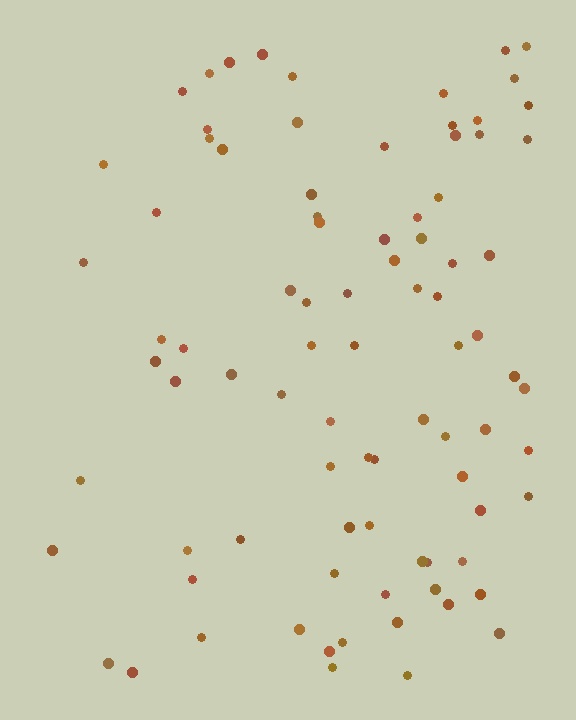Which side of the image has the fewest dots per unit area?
The left.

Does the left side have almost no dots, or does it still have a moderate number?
Still a moderate number, just noticeably fewer than the right.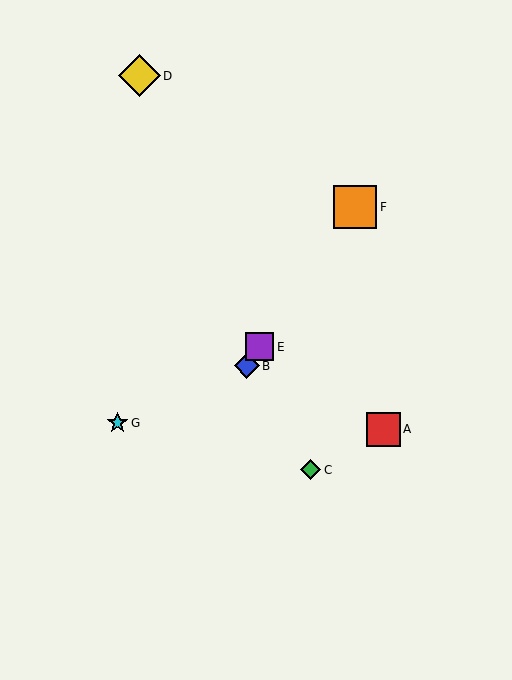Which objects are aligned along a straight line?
Objects B, E, F are aligned along a straight line.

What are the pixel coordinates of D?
Object D is at (139, 76).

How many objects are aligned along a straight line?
3 objects (B, E, F) are aligned along a straight line.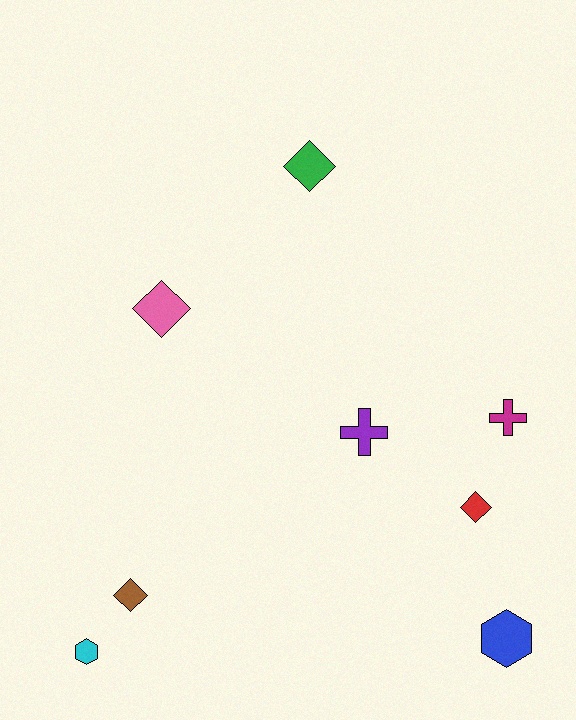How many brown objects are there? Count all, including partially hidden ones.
There is 1 brown object.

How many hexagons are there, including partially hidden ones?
There are 2 hexagons.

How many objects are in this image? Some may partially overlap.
There are 8 objects.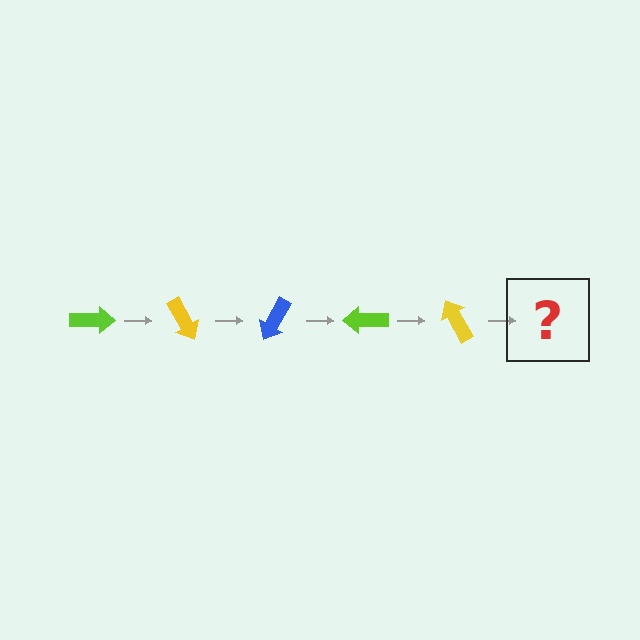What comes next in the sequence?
The next element should be a blue arrow, rotated 300 degrees from the start.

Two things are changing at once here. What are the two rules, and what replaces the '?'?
The two rules are that it rotates 60 degrees each step and the color cycles through lime, yellow, and blue. The '?' should be a blue arrow, rotated 300 degrees from the start.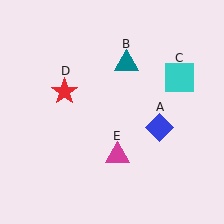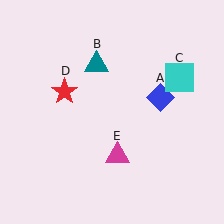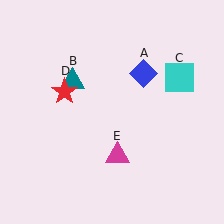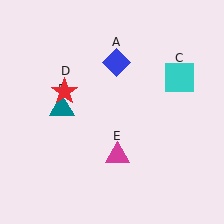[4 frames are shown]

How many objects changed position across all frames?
2 objects changed position: blue diamond (object A), teal triangle (object B).